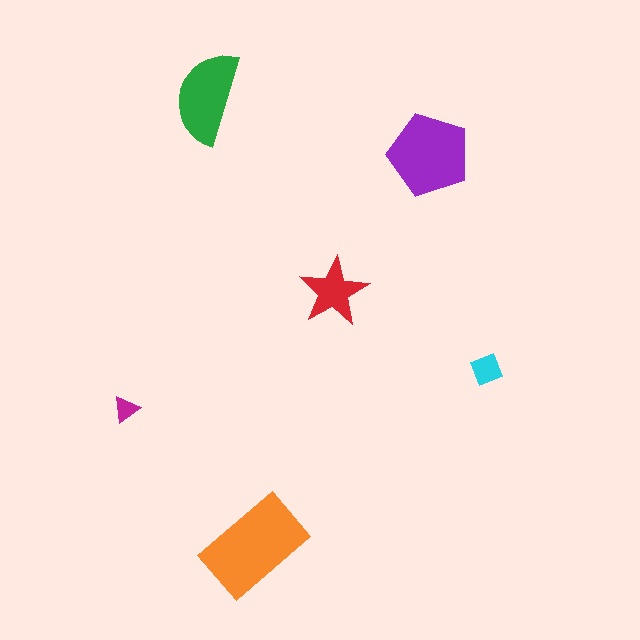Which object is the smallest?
The magenta triangle.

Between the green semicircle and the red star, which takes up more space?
The green semicircle.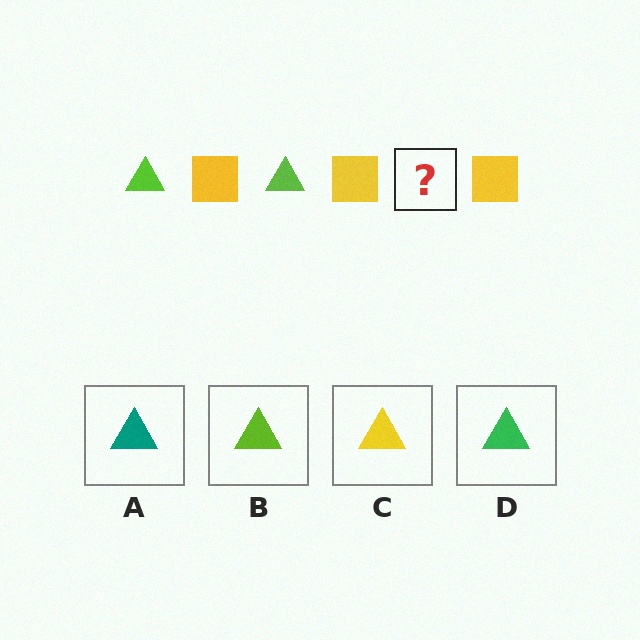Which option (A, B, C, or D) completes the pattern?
B.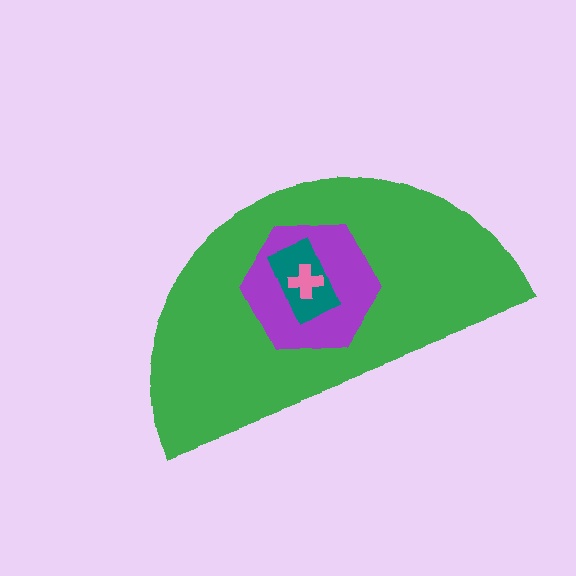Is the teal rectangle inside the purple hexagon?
Yes.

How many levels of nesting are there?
4.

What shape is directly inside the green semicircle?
The purple hexagon.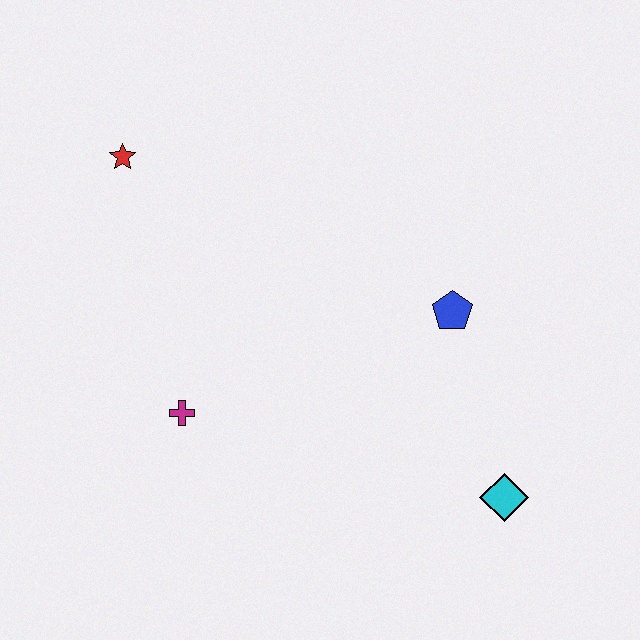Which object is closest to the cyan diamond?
The blue pentagon is closest to the cyan diamond.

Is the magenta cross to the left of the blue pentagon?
Yes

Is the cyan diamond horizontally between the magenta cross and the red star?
No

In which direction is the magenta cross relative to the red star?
The magenta cross is below the red star.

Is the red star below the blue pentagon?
No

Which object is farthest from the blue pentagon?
The red star is farthest from the blue pentagon.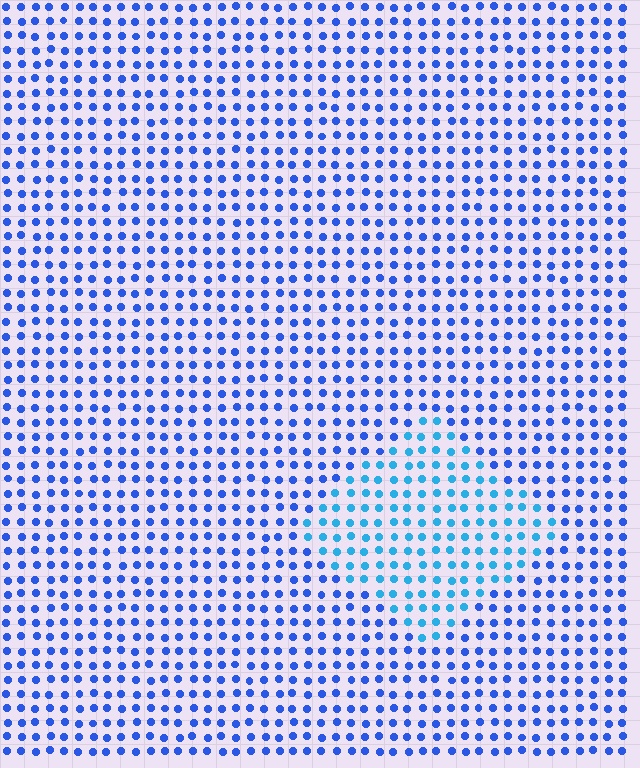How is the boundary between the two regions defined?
The boundary is defined purely by a slight shift in hue (about 28 degrees). Spacing, size, and orientation are identical on both sides.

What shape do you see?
I see a diamond.